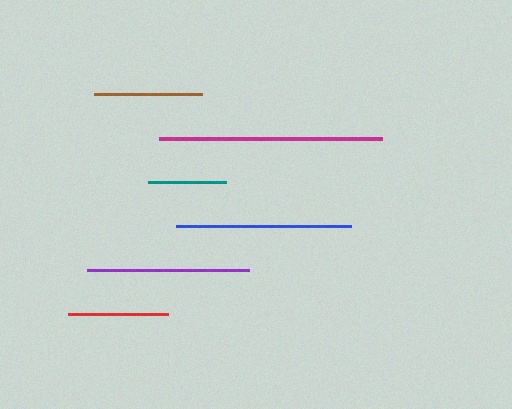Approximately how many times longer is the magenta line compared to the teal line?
The magenta line is approximately 2.9 times the length of the teal line.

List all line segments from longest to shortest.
From longest to shortest: magenta, blue, purple, brown, red, teal.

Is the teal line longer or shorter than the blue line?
The blue line is longer than the teal line.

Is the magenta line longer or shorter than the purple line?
The magenta line is longer than the purple line.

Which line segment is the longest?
The magenta line is the longest at approximately 224 pixels.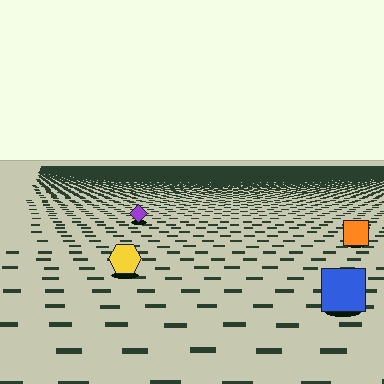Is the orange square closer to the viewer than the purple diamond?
Yes. The orange square is closer — you can tell from the texture gradient: the ground texture is coarser near it.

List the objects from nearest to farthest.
From nearest to farthest: the blue square, the yellow hexagon, the orange square, the purple diamond.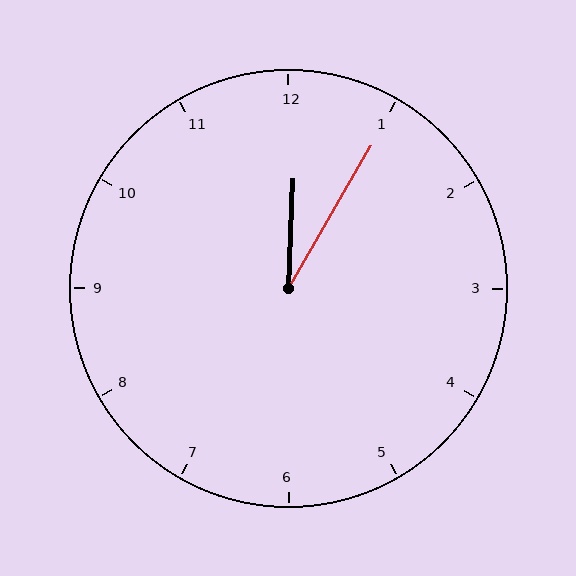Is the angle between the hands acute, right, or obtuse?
It is acute.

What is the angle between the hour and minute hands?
Approximately 28 degrees.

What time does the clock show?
12:05.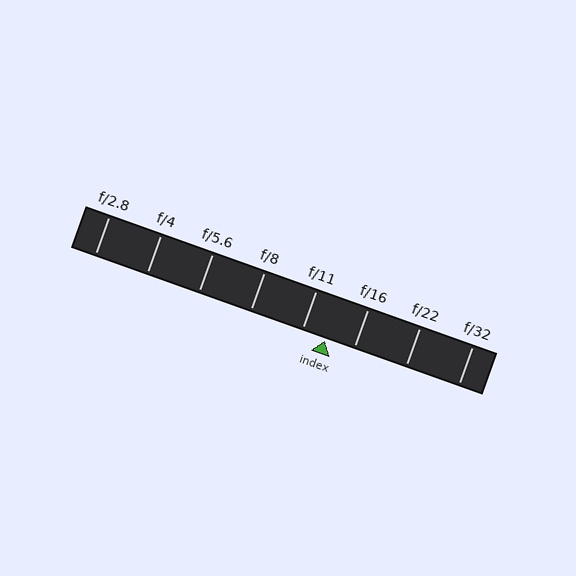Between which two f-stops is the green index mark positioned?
The index mark is between f/11 and f/16.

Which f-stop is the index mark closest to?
The index mark is closest to f/11.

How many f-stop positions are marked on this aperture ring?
There are 8 f-stop positions marked.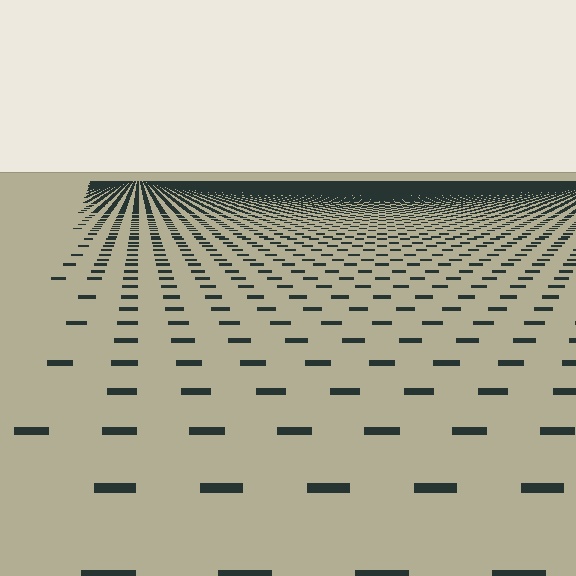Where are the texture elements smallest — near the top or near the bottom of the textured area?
Near the top.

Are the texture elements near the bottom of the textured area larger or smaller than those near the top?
Larger. Near the bottom, elements are closer to the viewer and appear at a bigger on-screen size.